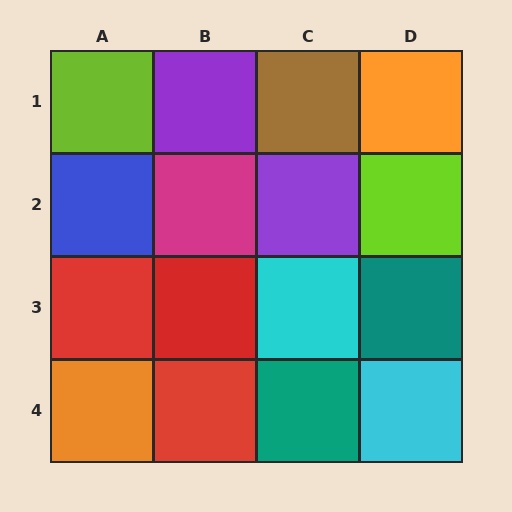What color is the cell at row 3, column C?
Cyan.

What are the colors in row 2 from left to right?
Blue, magenta, purple, lime.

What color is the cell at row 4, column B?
Red.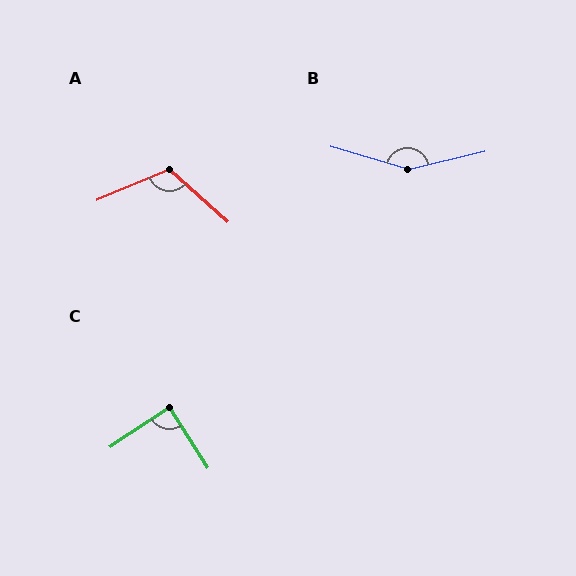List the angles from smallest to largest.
C (89°), A (115°), B (150°).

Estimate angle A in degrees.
Approximately 115 degrees.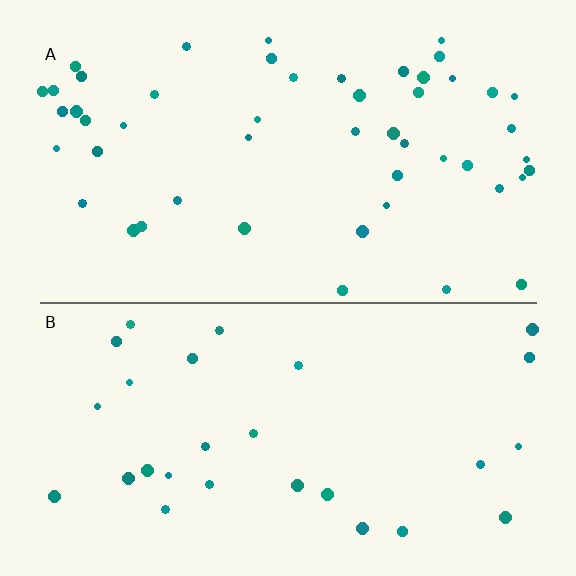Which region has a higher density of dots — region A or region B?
A (the top).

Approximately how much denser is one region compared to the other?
Approximately 1.8× — region A over region B.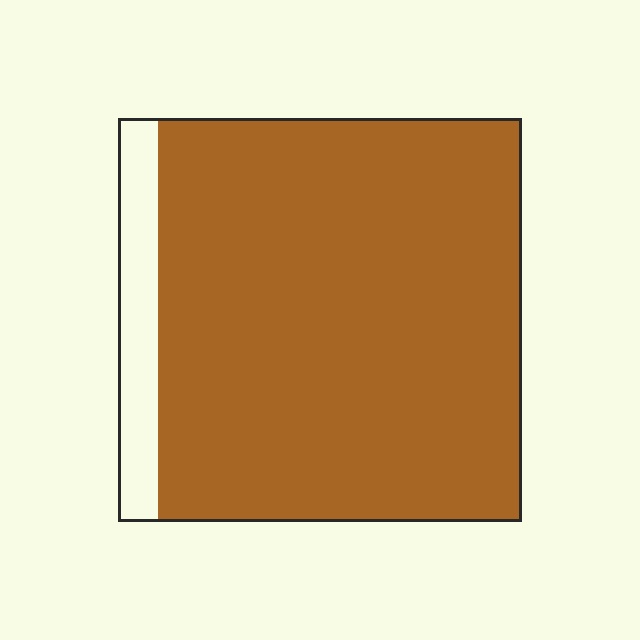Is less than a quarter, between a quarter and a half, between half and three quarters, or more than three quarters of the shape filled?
More than three quarters.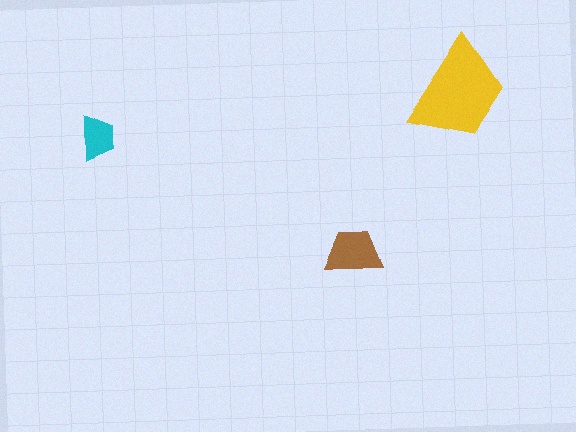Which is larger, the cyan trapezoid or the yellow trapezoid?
The yellow one.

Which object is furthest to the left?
The cyan trapezoid is leftmost.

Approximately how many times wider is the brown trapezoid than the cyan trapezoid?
About 1.5 times wider.